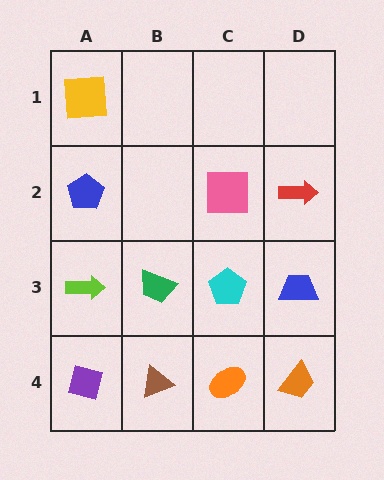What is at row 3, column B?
A green trapezoid.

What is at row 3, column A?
A lime arrow.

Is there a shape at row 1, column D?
No, that cell is empty.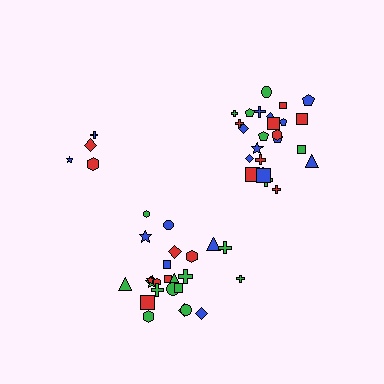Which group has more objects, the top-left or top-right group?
The top-right group.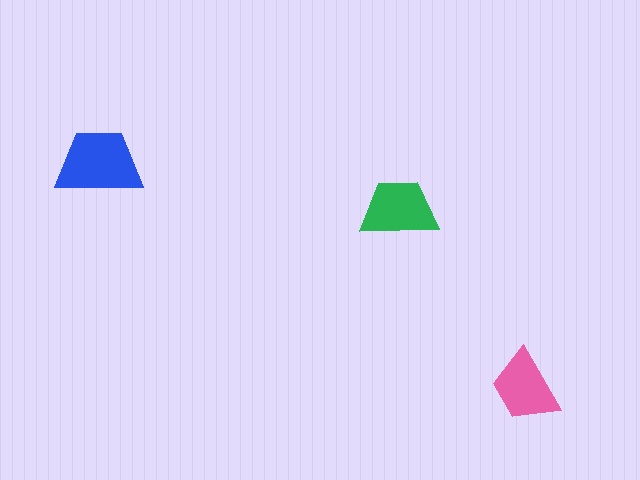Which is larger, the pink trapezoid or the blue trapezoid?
The blue one.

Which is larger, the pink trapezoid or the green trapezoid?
The green one.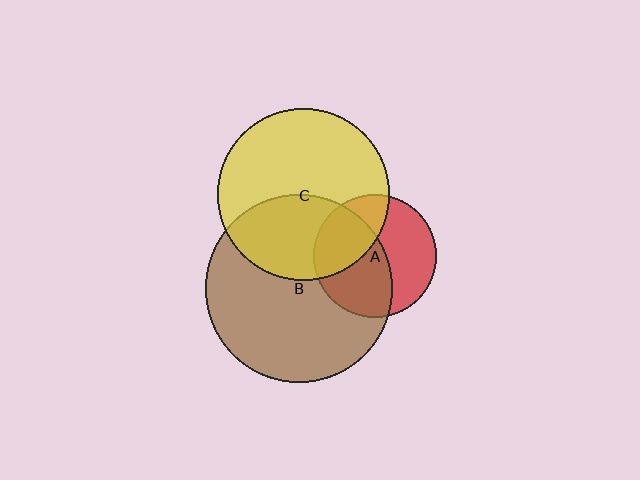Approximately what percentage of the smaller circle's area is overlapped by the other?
Approximately 40%.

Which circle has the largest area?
Circle B (brown).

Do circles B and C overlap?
Yes.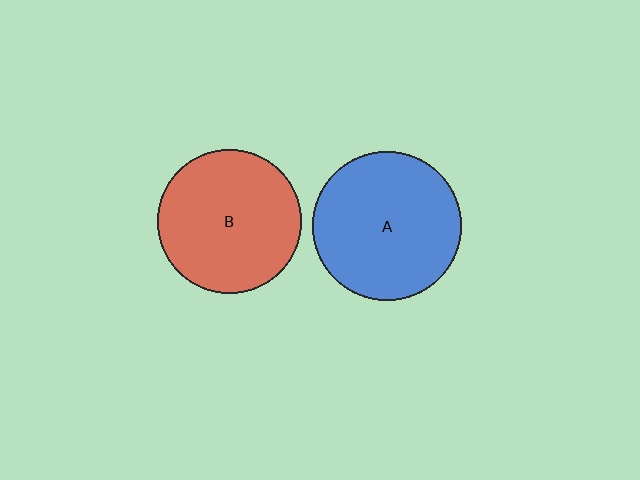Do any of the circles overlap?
No, none of the circles overlap.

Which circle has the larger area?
Circle A (blue).